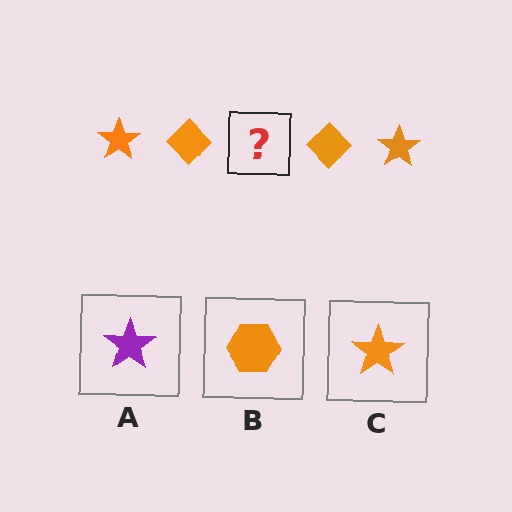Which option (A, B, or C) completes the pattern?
C.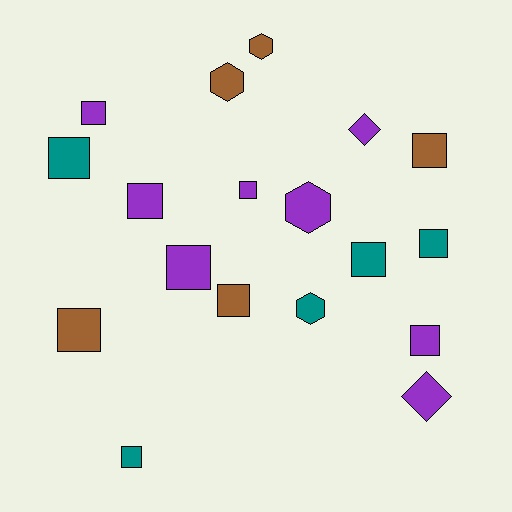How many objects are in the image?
There are 18 objects.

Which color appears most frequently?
Purple, with 8 objects.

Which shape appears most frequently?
Square, with 12 objects.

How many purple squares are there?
There are 5 purple squares.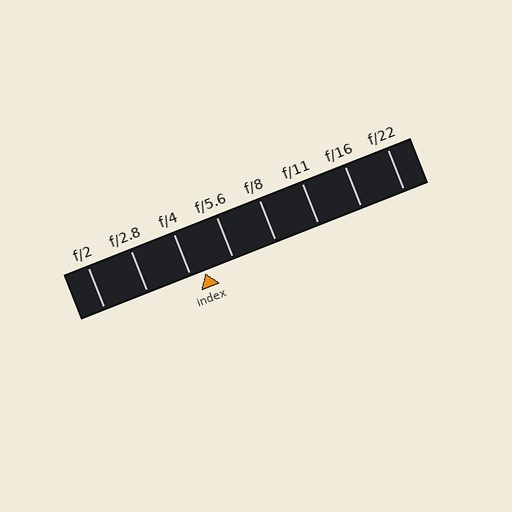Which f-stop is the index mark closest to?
The index mark is closest to f/4.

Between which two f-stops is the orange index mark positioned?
The index mark is between f/4 and f/5.6.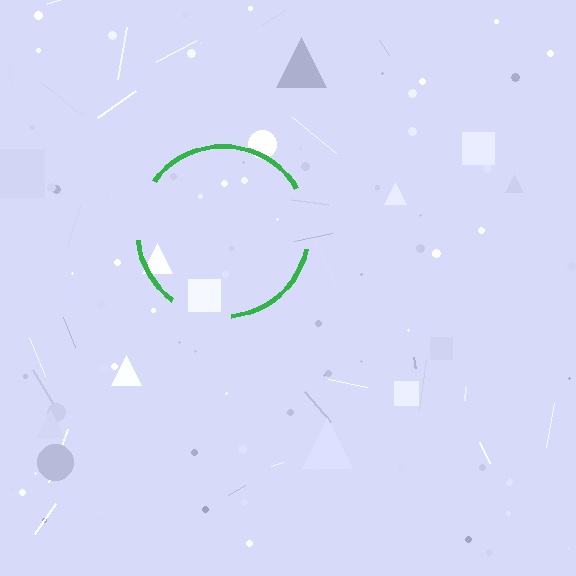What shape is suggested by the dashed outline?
The dashed outline suggests a circle.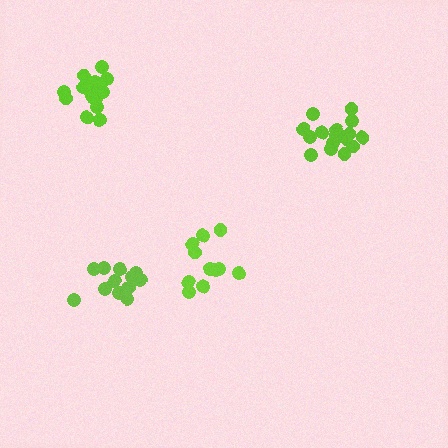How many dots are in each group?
Group 1: 16 dots, Group 2: 17 dots, Group 3: 11 dots, Group 4: 13 dots (57 total).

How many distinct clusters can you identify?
There are 4 distinct clusters.